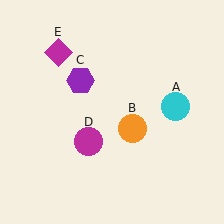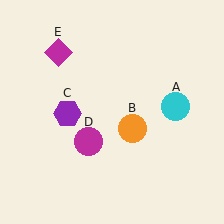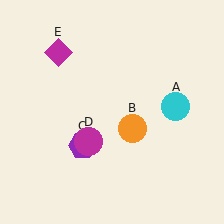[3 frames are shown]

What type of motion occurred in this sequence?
The purple hexagon (object C) rotated counterclockwise around the center of the scene.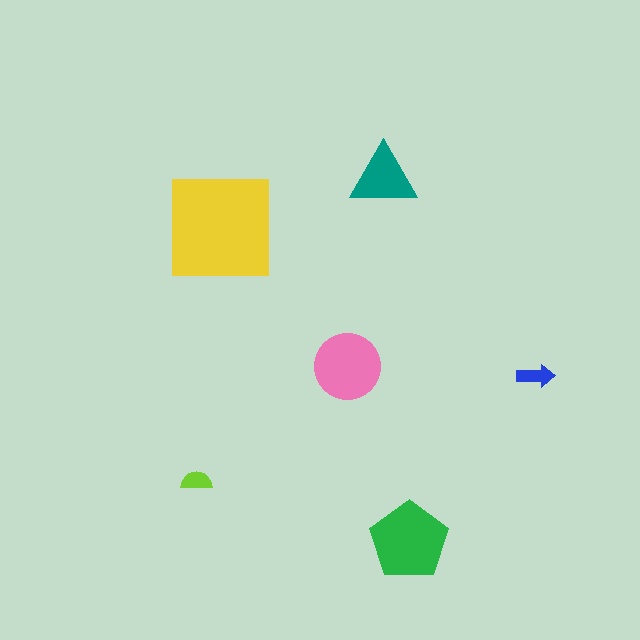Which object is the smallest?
The lime semicircle.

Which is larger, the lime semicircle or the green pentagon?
The green pentagon.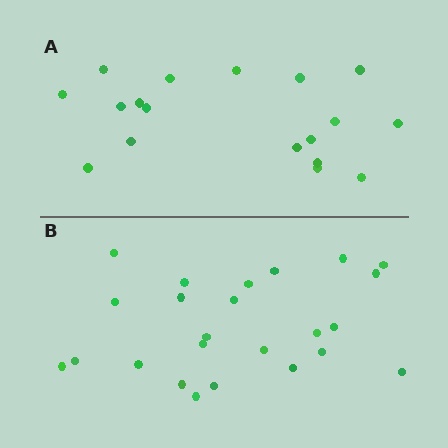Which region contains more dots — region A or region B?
Region B (the bottom region) has more dots.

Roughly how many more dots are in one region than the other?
Region B has about 6 more dots than region A.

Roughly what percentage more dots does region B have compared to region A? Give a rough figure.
About 35% more.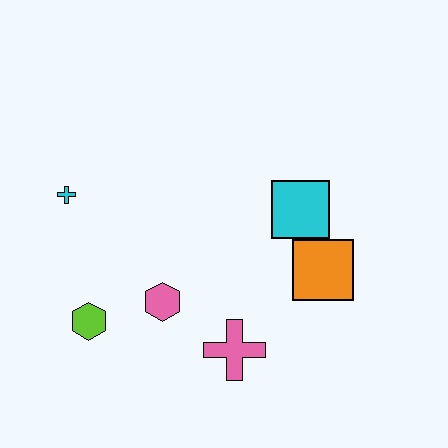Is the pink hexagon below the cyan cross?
Yes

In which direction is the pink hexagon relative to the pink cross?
The pink hexagon is to the left of the pink cross.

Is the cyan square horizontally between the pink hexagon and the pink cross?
No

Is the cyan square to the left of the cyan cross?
No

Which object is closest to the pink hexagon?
The lime hexagon is closest to the pink hexagon.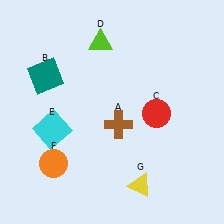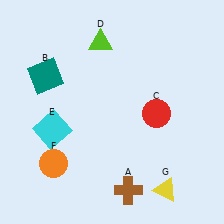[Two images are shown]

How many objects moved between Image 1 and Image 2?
2 objects moved between the two images.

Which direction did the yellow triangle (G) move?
The yellow triangle (G) moved right.